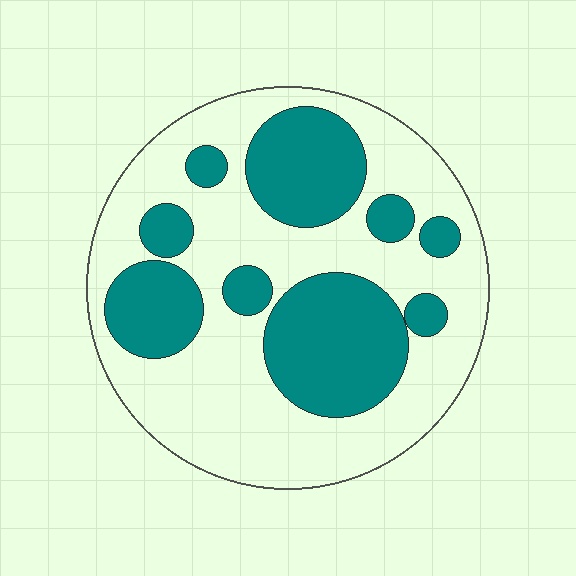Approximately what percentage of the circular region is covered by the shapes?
Approximately 35%.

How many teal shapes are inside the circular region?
9.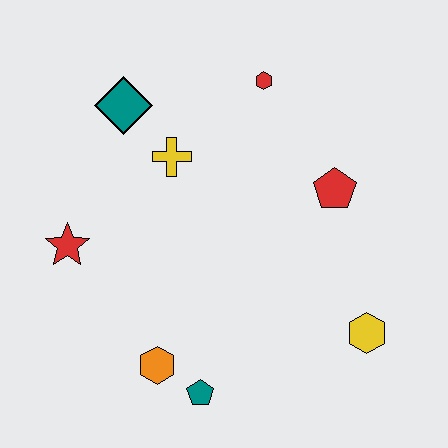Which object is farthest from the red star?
The yellow hexagon is farthest from the red star.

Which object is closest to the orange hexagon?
The teal pentagon is closest to the orange hexagon.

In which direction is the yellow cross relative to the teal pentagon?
The yellow cross is above the teal pentagon.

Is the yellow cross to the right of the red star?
Yes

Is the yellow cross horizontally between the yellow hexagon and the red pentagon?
No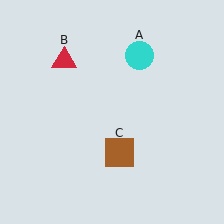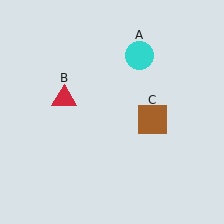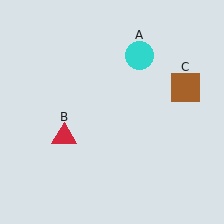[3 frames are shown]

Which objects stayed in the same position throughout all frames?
Cyan circle (object A) remained stationary.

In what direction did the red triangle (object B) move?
The red triangle (object B) moved down.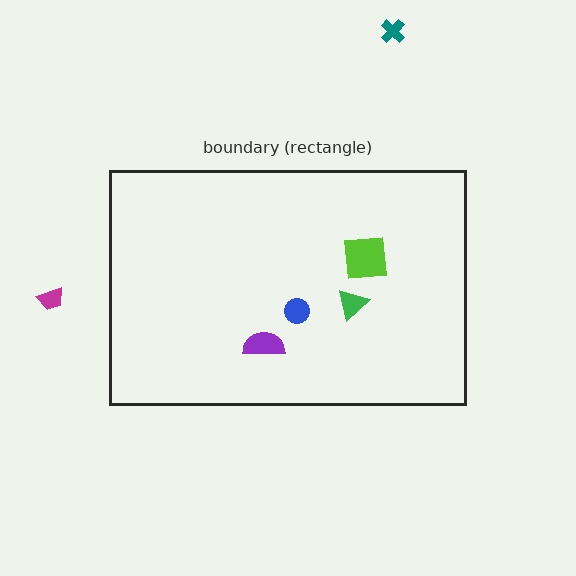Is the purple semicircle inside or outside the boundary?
Inside.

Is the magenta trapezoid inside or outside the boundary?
Outside.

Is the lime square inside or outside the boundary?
Inside.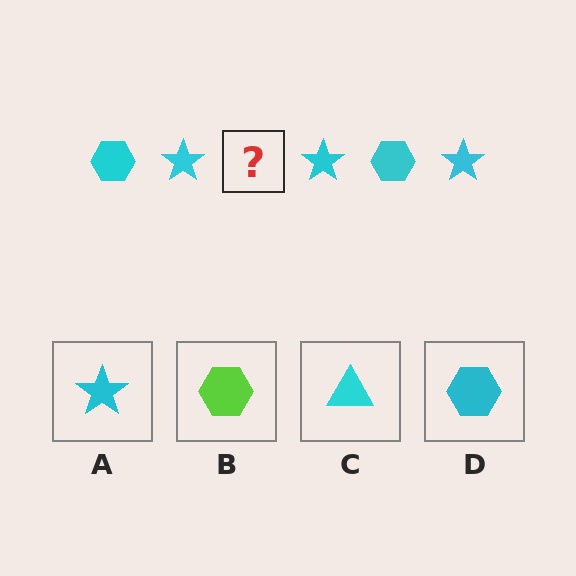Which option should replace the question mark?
Option D.